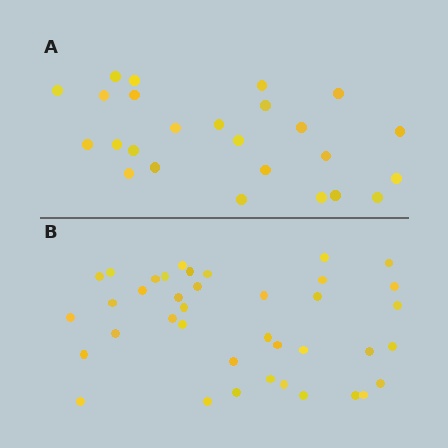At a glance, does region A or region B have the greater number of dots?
Region B (the bottom region) has more dots.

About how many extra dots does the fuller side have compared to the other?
Region B has approximately 15 more dots than region A.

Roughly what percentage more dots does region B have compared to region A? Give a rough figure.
About 55% more.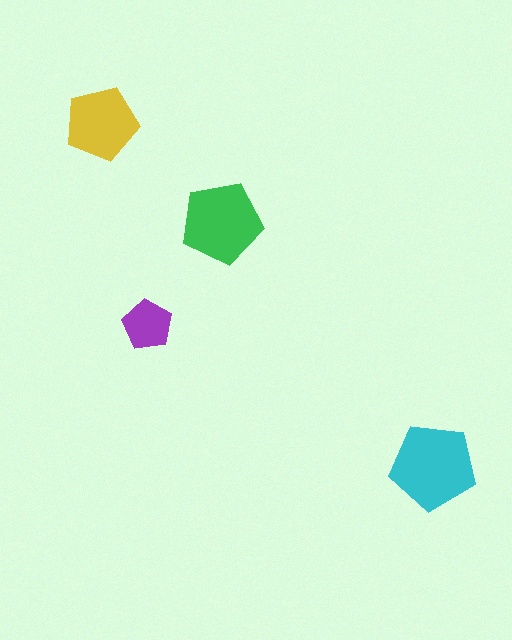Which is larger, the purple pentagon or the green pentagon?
The green one.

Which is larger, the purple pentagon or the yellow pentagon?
The yellow one.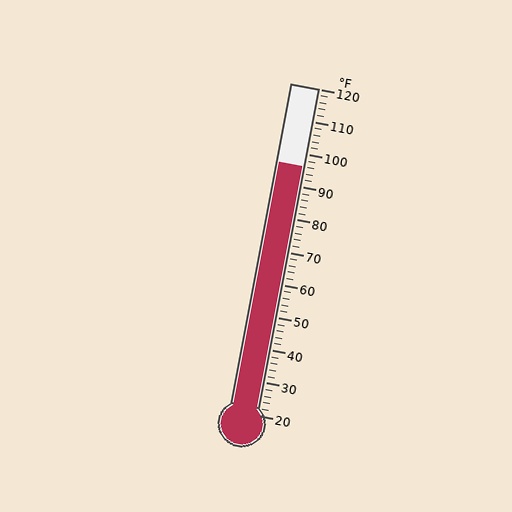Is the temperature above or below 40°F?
The temperature is above 40°F.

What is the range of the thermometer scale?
The thermometer scale ranges from 20°F to 120°F.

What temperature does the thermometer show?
The thermometer shows approximately 96°F.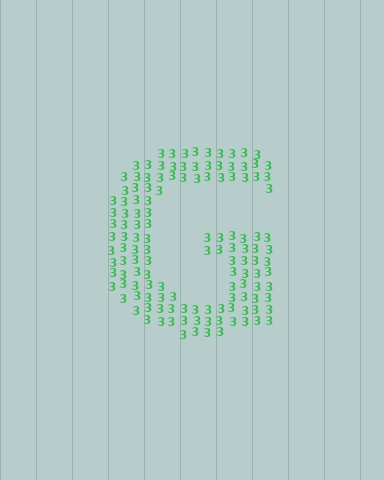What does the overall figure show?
The overall figure shows the letter G.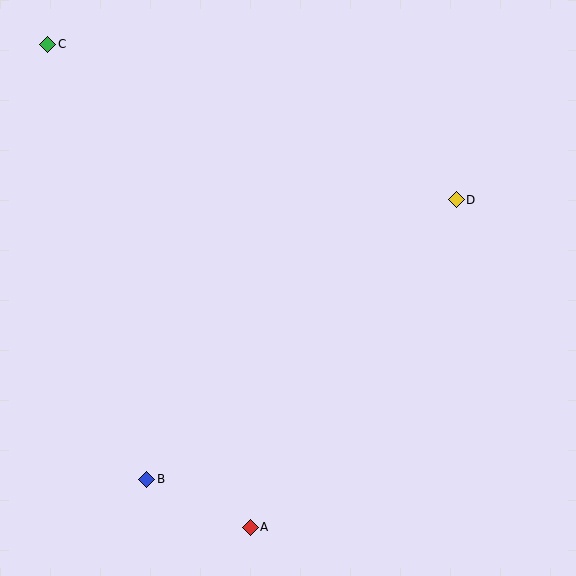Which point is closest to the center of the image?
Point D at (456, 200) is closest to the center.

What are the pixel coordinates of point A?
Point A is at (250, 527).